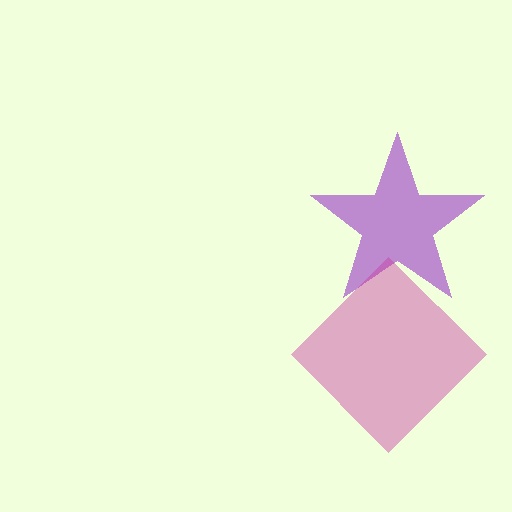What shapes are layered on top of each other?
The layered shapes are: a purple star, a magenta diamond.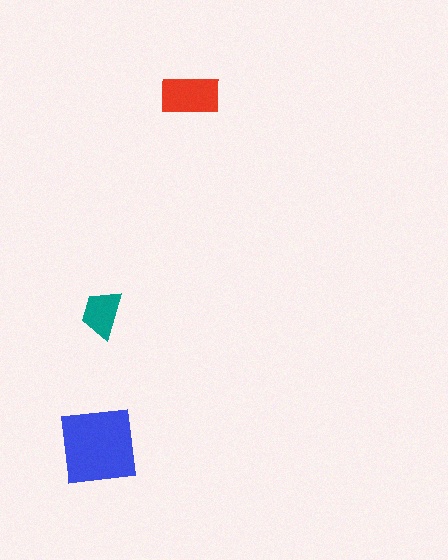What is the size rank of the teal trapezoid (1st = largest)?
3rd.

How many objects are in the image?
There are 3 objects in the image.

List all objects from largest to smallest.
The blue square, the red rectangle, the teal trapezoid.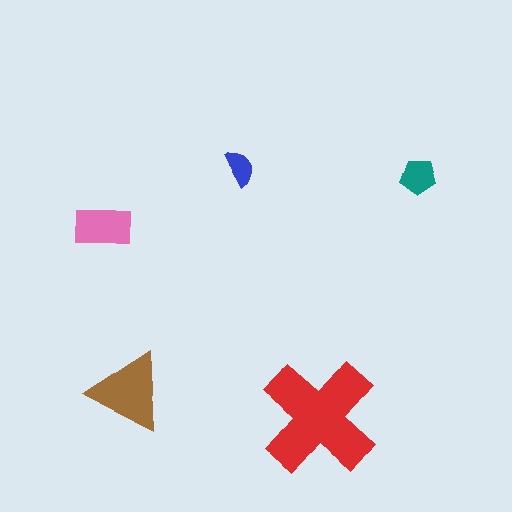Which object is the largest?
The red cross.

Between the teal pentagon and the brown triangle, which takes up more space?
The brown triangle.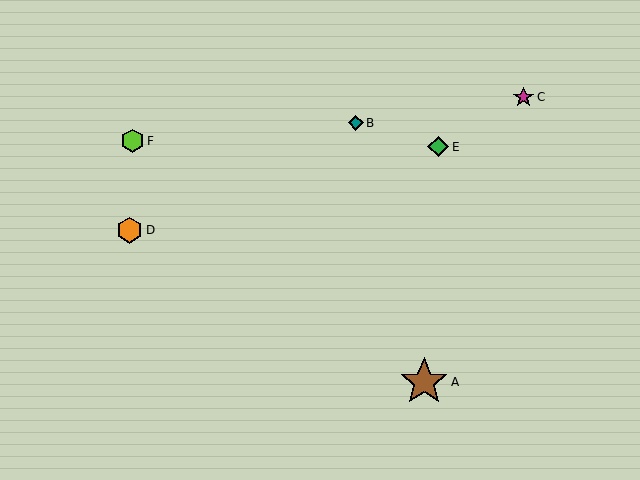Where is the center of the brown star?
The center of the brown star is at (424, 382).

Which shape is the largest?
The brown star (labeled A) is the largest.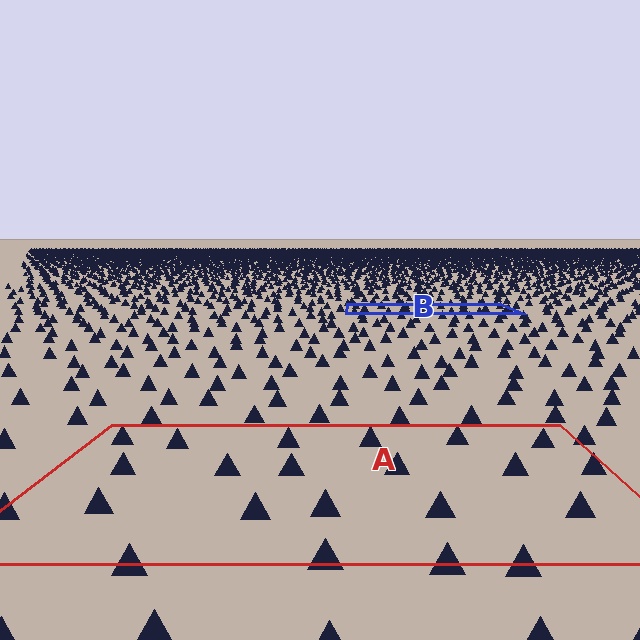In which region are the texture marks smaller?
The texture marks are smaller in region B, because it is farther away.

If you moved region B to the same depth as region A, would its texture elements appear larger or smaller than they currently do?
They would appear larger. At a closer depth, the same texture elements are projected at a bigger on-screen size.